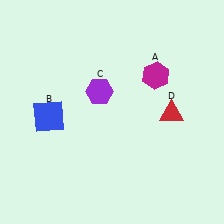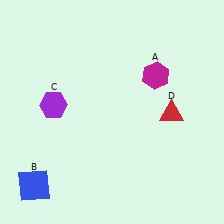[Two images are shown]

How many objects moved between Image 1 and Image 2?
2 objects moved between the two images.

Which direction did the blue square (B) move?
The blue square (B) moved down.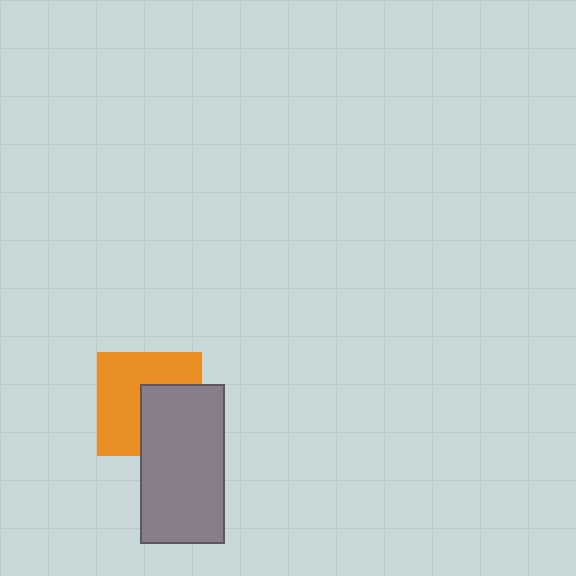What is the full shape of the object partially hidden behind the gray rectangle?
The partially hidden object is an orange square.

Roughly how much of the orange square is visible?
About half of it is visible (roughly 59%).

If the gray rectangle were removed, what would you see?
You would see the complete orange square.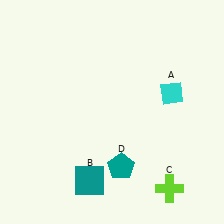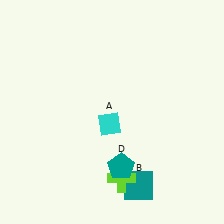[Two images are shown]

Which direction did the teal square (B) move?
The teal square (B) moved right.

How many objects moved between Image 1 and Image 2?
3 objects moved between the two images.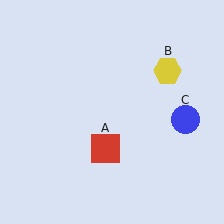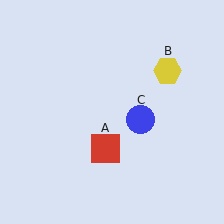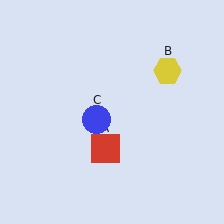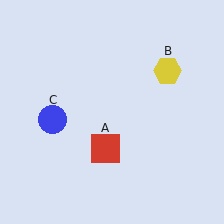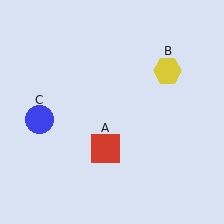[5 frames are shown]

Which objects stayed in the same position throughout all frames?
Red square (object A) and yellow hexagon (object B) remained stationary.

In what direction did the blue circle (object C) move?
The blue circle (object C) moved left.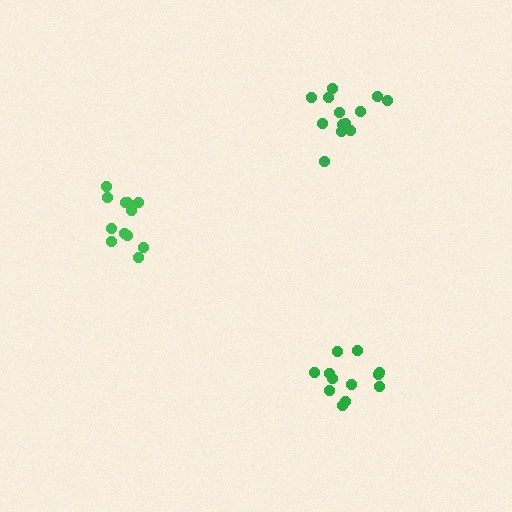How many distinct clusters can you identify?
There are 3 distinct clusters.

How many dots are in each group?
Group 1: 12 dots, Group 2: 13 dots, Group 3: 12 dots (37 total).